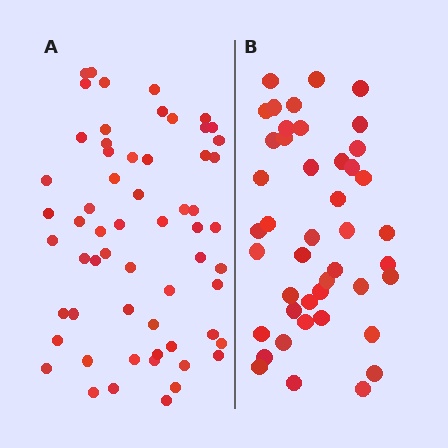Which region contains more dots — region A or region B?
Region A (the left region) has more dots.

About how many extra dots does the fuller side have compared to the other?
Region A has approximately 15 more dots than region B.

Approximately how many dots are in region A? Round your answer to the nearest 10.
About 60 dots.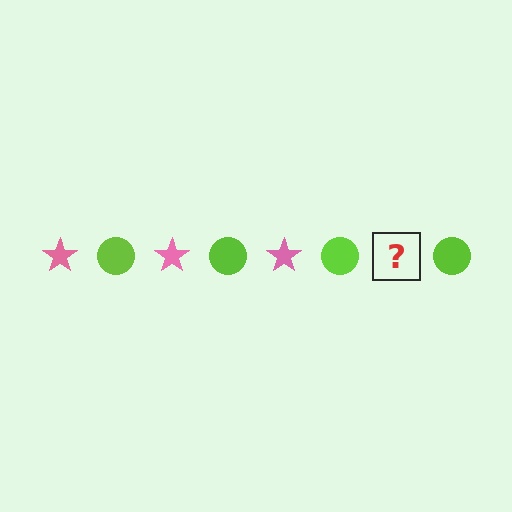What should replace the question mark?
The question mark should be replaced with a pink star.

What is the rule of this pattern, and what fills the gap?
The rule is that the pattern alternates between pink star and lime circle. The gap should be filled with a pink star.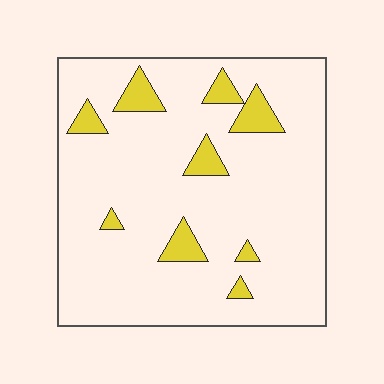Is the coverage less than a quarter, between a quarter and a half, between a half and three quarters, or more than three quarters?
Less than a quarter.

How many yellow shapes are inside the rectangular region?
9.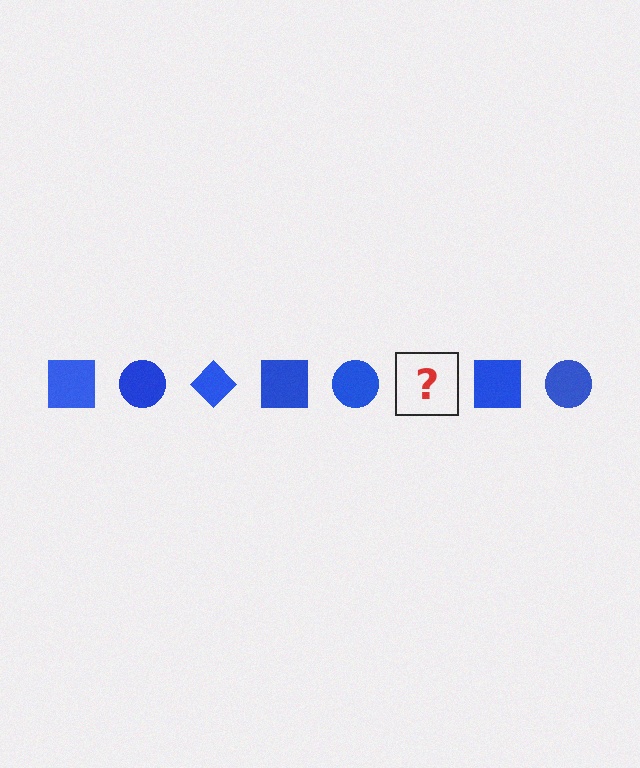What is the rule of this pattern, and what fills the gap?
The rule is that the pattern cycles through square, circle, diamond shapes in blue. The gap should be filled with a blue diamond.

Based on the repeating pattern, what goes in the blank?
The blank should be a blue diamond.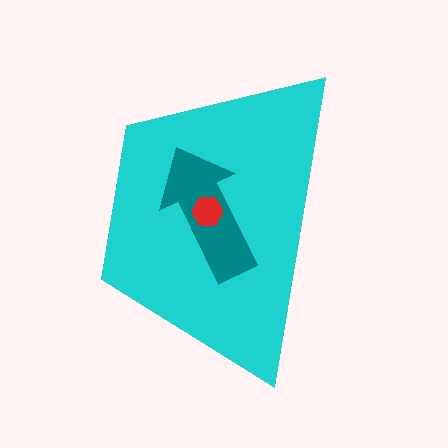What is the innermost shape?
The red hexagon.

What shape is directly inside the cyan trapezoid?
The teal arrow.